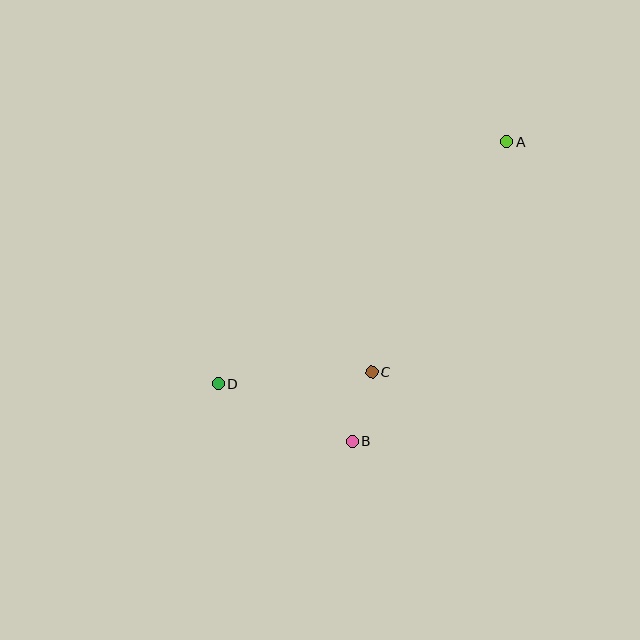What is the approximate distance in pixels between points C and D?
The distance between C and D is approximately 154 pixels.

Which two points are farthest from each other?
Points A and D are farthest from each other.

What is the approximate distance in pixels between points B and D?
The distance between B and D is approximately 146 pixels.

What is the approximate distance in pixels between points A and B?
The distance between A and B is approximately 337 pixels.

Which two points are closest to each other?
Points B and C are closest to each other.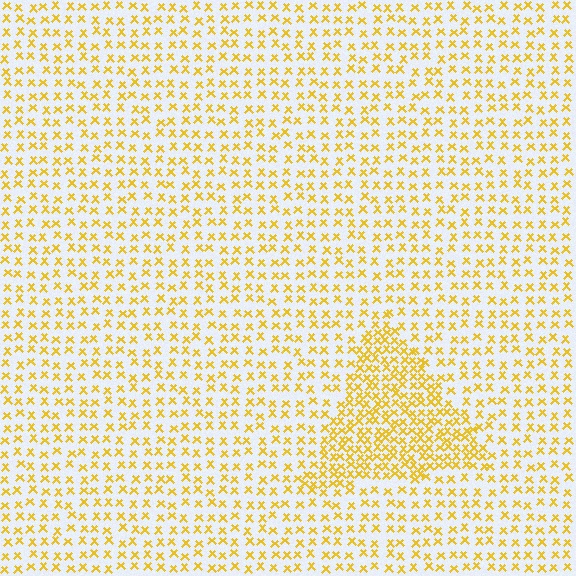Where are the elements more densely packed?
The elements are more densely packed inside the triangle boundary.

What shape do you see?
I see a triangle.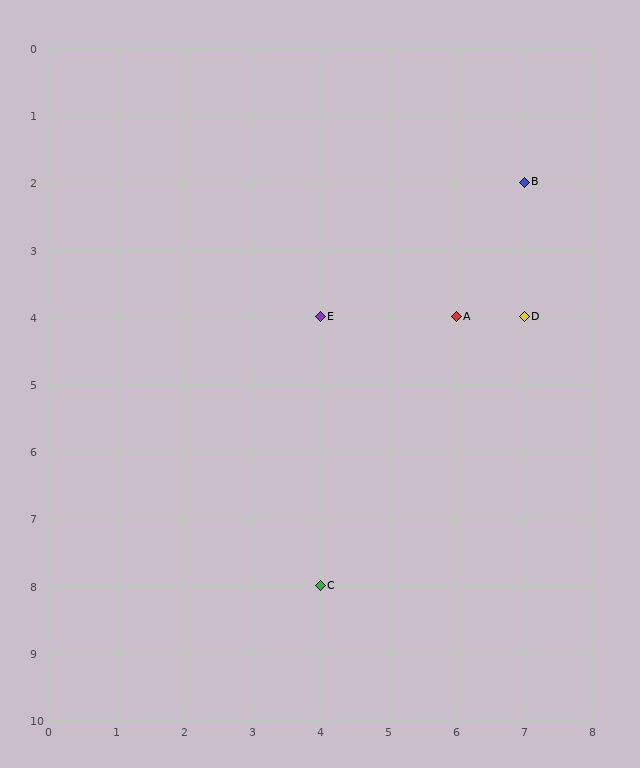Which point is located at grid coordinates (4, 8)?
Point C is at (4, 8).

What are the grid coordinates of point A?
Point A is at grid coordinates (6, 4).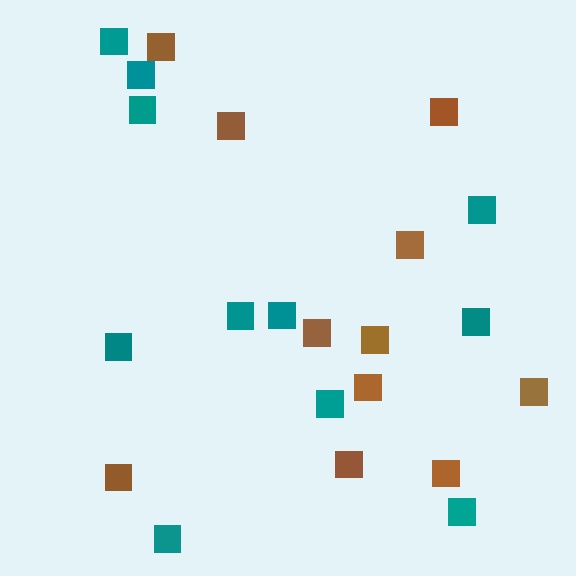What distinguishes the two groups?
There are 2 groups: one group of teal squares (11) and one group of brown squares (11).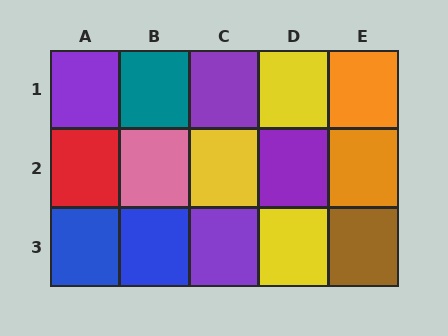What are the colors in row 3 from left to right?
Blue, blue, purple, yellow, brown.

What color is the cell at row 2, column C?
Yellow.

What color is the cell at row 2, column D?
Purple.